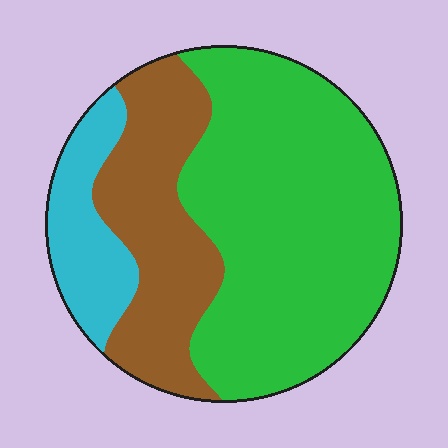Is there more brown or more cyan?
Brown.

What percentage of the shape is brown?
Brown takes up about one quarter (1/4) of the shape.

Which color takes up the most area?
Green, at roughly 60%.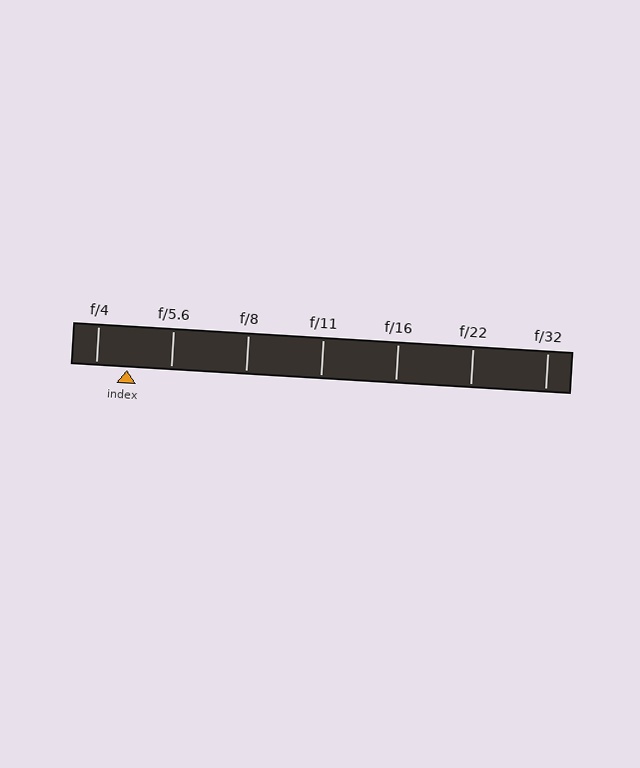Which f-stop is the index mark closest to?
The index mark is closest to f/4.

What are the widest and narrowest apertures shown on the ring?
The widest aperture shown is f/4 and the narrowest is f/32.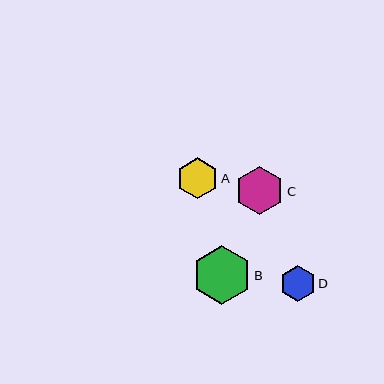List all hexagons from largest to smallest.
From largest to smallest: B, C, A, D.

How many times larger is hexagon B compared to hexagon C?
Hexagon B is approximately 1.2 times the size of hexagon C.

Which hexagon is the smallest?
Hexagon D is the smallest with a size of approximately 35 pixels.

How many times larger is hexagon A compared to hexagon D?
Hexagon A is approximately 1.2 times the size of hexagon D.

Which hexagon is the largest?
Hexagon B is the largest with a size of approximately 59 pixels.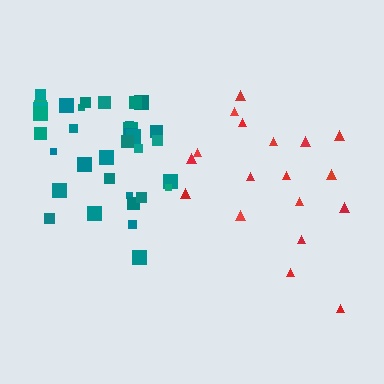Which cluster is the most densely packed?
Teal.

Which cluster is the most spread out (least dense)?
Red.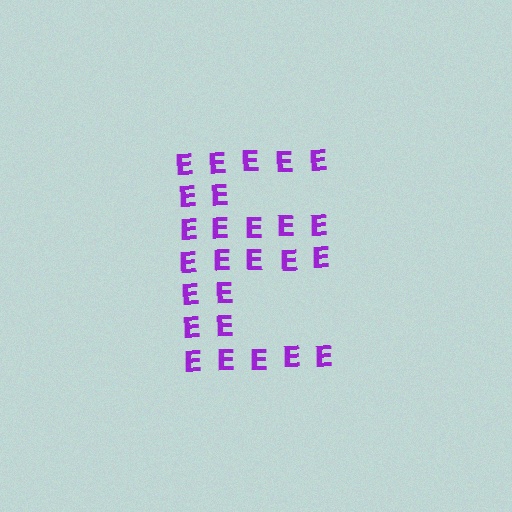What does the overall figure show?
The overall figure shows the letter E.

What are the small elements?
The small elements are letter E's.